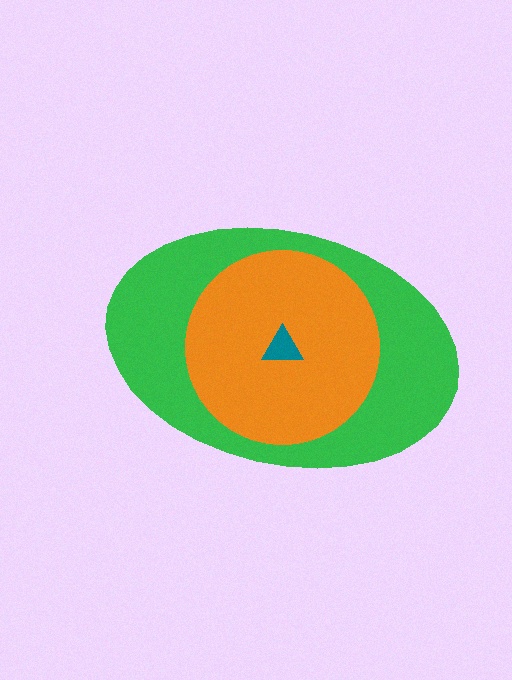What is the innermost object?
The teal triangle.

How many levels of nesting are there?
3.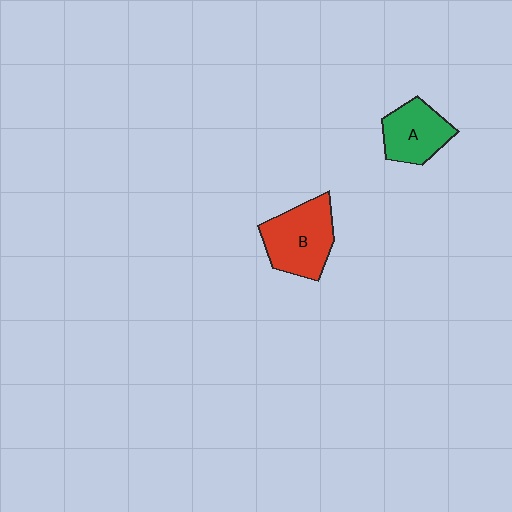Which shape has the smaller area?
Shape A (green).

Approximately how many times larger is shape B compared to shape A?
Approximately 1.3 times.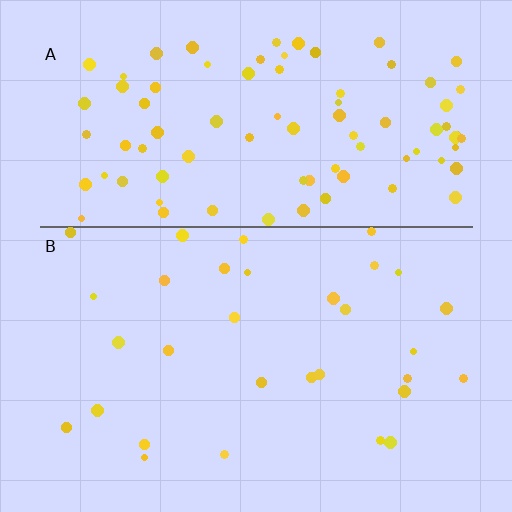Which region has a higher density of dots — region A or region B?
A (the top).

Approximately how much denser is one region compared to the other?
Approximately 2.8× — region A over region B.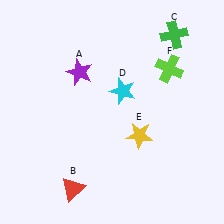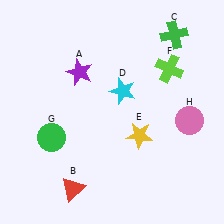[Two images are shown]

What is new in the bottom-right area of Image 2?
A pink circle (H) was added in the bottom-right area of Image 2.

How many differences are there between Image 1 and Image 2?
There are 2 differences between the two images.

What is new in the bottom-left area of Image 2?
A green circle (G) was added in the bottom-left area of Image 2.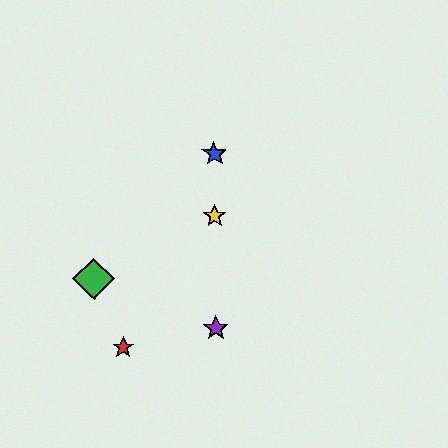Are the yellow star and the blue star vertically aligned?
Yes, both are at x≈215.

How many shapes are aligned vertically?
3 shapes (the blue star, the yellow star, the purple star) are aligned vertically.